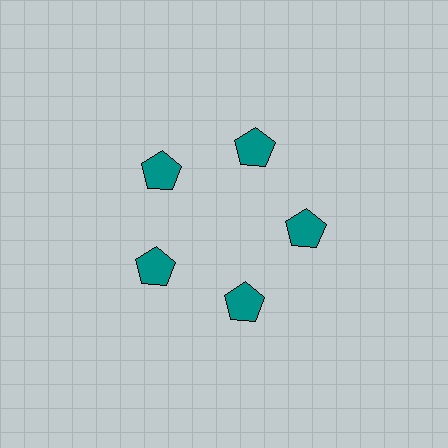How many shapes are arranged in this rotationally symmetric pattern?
There are 5 shapes, arranged in 5 groups of 1.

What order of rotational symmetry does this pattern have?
This pattern has 5-fold rotational symmetry.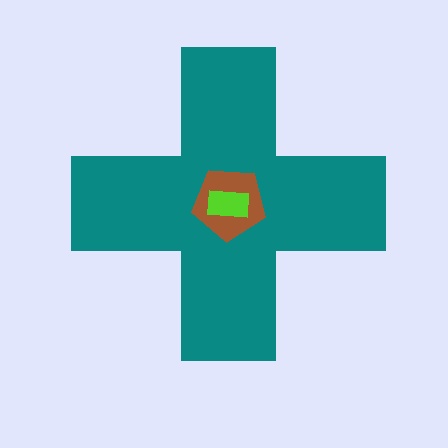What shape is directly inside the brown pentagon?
The lime rectangle.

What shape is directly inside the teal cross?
The brown pentagon.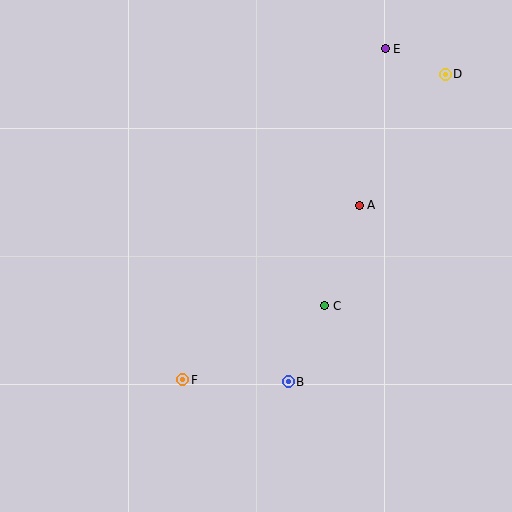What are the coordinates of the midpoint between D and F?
The midpoint between D and F is at (314, 227).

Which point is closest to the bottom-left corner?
Point F is closest to the bottom-left corner.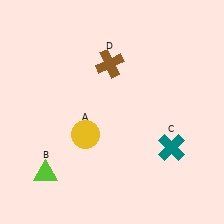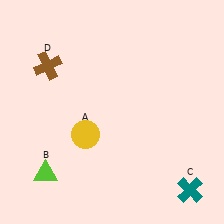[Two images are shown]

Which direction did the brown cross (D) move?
The brown cross (D) moved left.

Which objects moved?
The objects that moved are: the teal cross (C), the brown cross (D).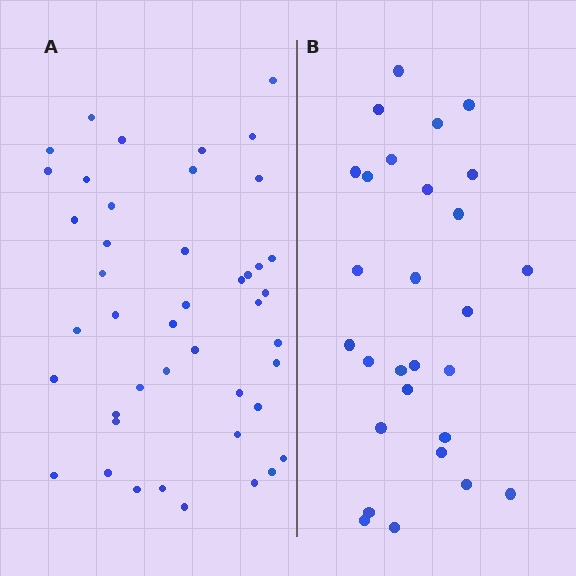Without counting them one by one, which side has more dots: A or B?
Region A (the left region) has more dots.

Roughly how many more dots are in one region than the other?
Region A has approximately 15 more dots than region B.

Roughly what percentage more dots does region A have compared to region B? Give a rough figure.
About 55% more.